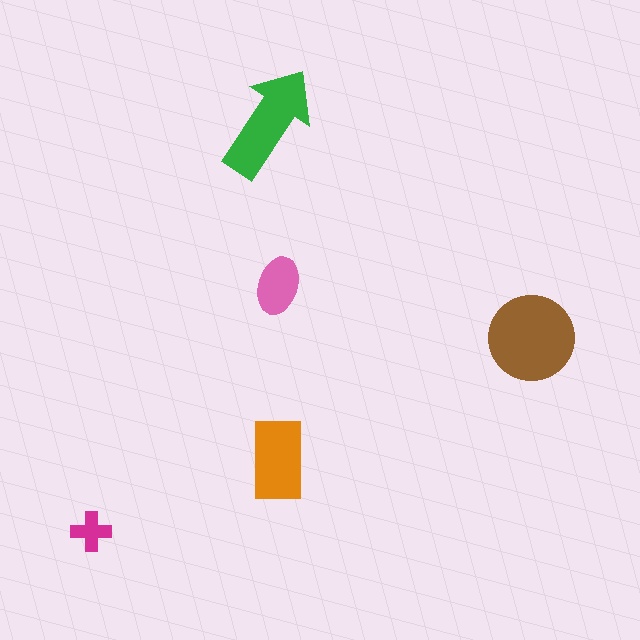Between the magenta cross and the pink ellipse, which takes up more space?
The pink ellipse.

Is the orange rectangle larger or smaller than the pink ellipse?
Larger.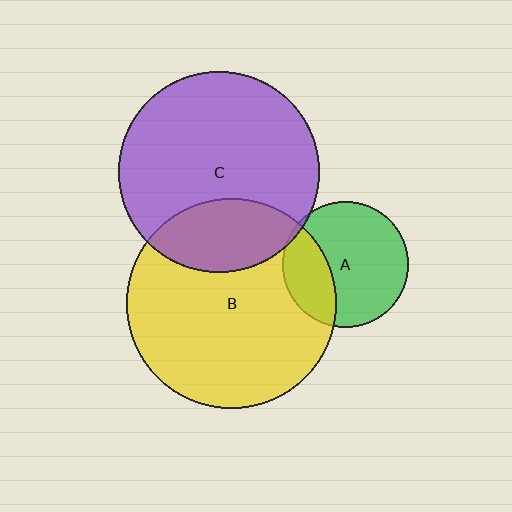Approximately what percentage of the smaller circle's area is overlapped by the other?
Approximately 25%.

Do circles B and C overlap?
Yes.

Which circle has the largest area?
Circle B (yellow).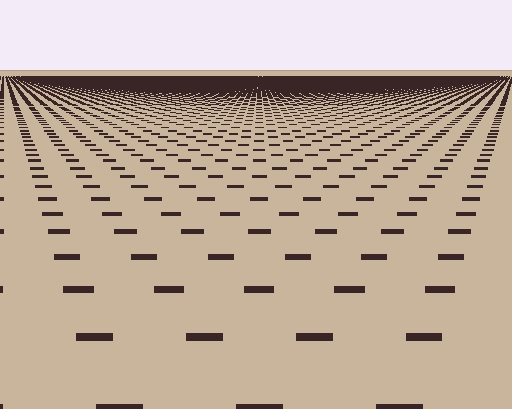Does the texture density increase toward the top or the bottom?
Density increases toward the top.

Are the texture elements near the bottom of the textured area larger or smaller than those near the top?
Larger. Near the bottom, elements are closer to the viewer and appear at a bigger on-screen size.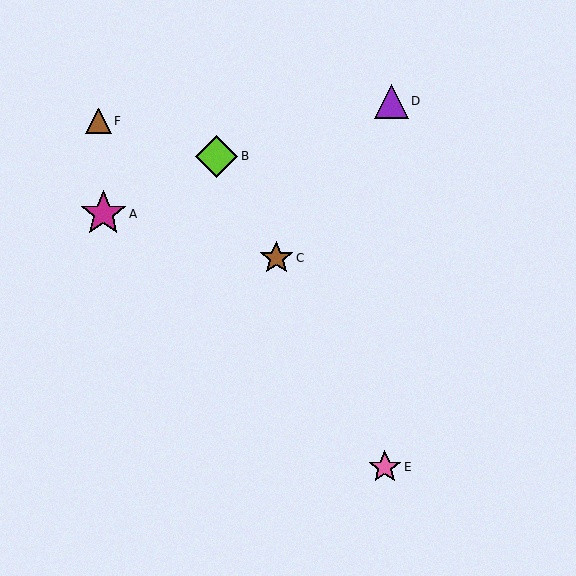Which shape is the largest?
The magenta star (labeled A) is the largest.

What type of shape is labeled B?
Shape B is a lime diamond.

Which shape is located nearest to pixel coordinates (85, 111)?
The brown triangle (labeled F) at (99, 121) is nearest to that location.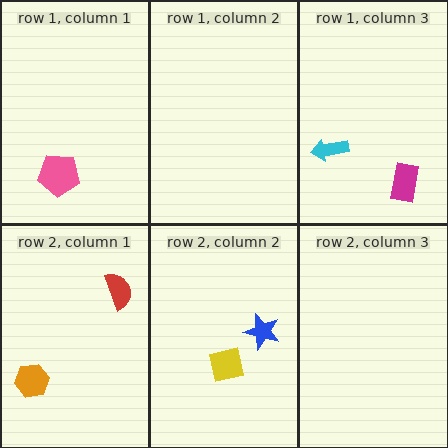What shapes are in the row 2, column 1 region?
The red semicircle, the orange hexagon.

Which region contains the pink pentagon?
The row 1, column 1 region.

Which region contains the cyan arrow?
The row 1, column 3 region.